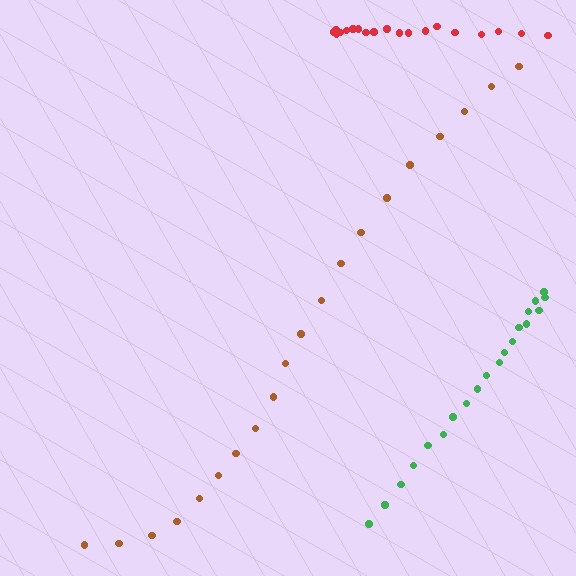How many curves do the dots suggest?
There are 3 distinct paths.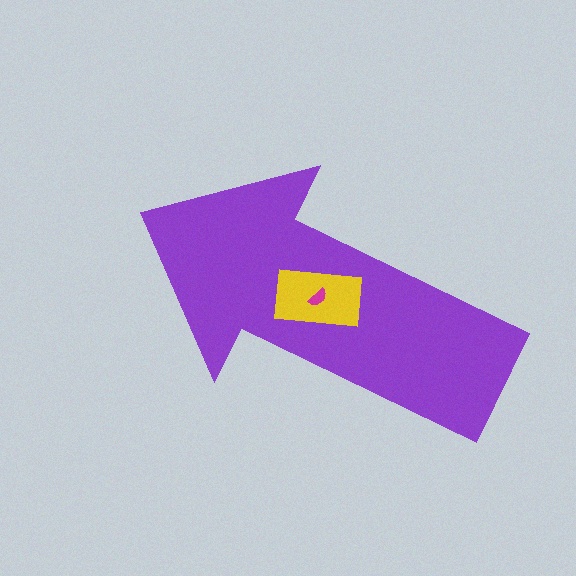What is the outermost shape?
The purple arrow.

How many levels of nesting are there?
3.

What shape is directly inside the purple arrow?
The yellow rectangle.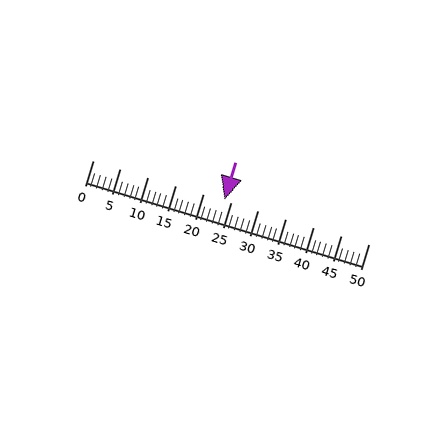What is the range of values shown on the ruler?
The ruler shows values from 0 to 50.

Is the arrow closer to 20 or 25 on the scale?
The arrow is closer to 25.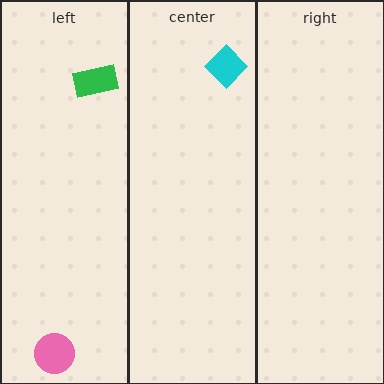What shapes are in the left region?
The green rectangle, the pink circle.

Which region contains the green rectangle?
The left region.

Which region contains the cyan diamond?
The center region.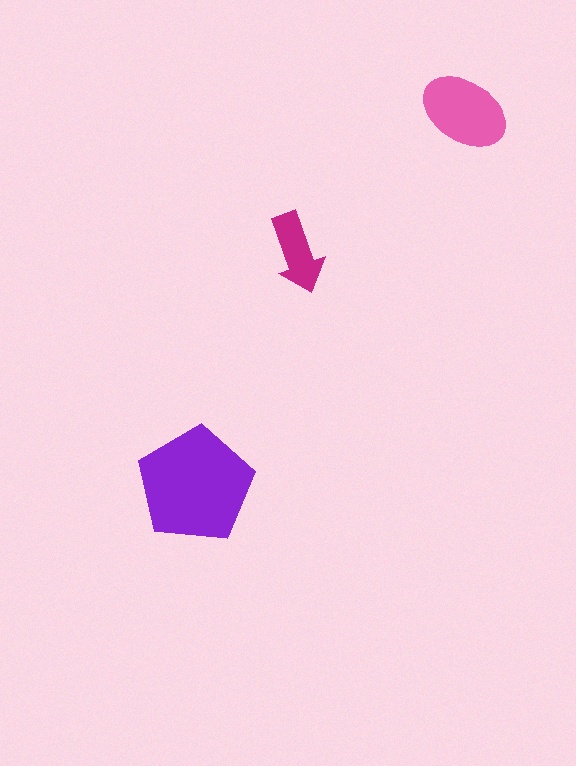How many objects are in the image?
There are 3 objects in the image.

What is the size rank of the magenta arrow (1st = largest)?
3rd.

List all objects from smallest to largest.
The magenta arrow, the pink ellipse, the purple pentagon.